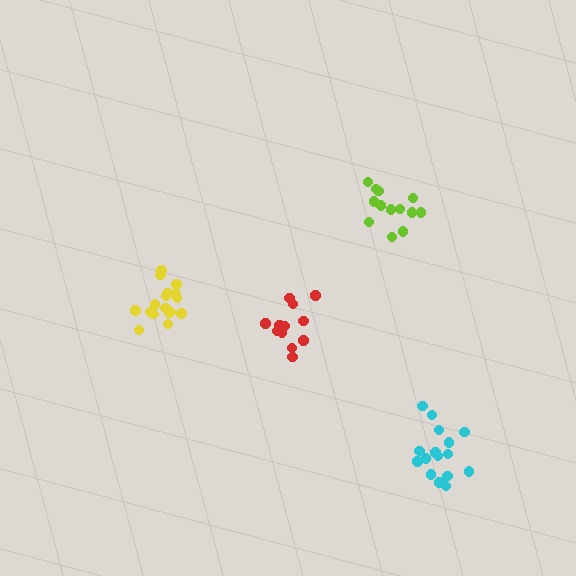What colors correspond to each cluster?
The clusters are colored: lime, red, cyan, yellow.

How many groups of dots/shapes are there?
There are 4 groups.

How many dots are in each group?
Group 1: 13 dots, Group 2: 12 dots, Group 3: 16 dots, Group 4: 17 dots (58 total).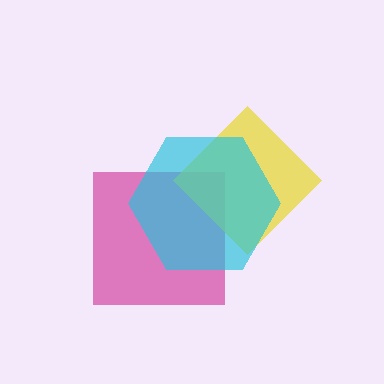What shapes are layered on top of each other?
The layered shapes are: a magenta square, a yellow diamond, a cyan hexagon.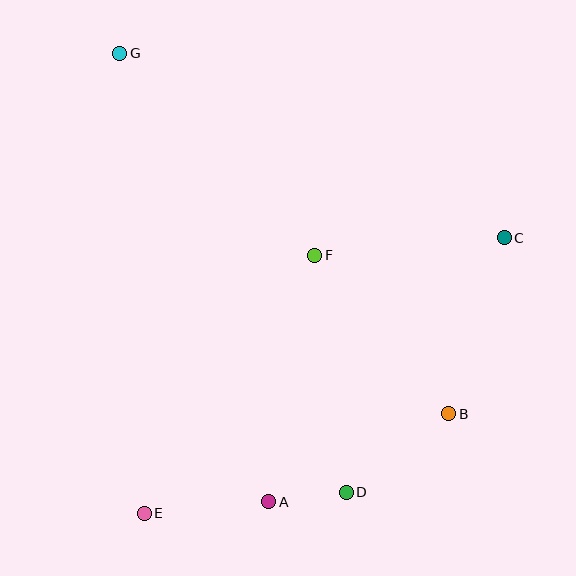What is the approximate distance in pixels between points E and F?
The distance between E and F is approximately 309 pixels.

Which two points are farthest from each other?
Points D and G are farthest from each other.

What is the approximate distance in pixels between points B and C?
The distance between B and C is approximately 185 pixels.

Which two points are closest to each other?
Points A and D are closest to each other.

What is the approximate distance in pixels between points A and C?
The distance between A and C is approximately 353 pixels.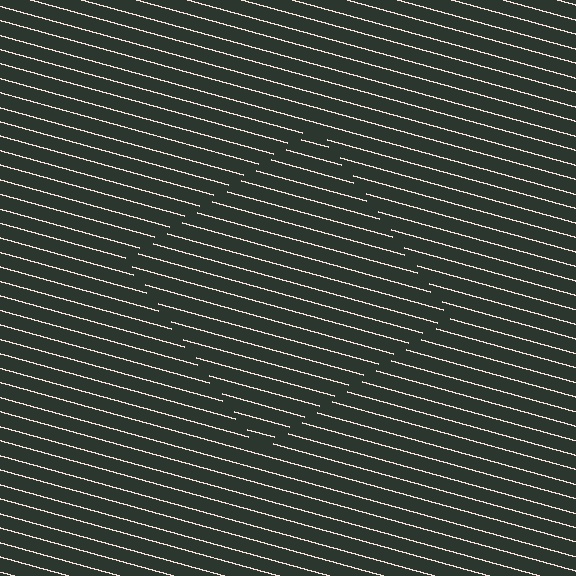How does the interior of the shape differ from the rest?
The interior of the shape contains the same grating, shifted by half a period — the contour is defined by the phase discontinuity where line-ends from the inner and outer gratings abut.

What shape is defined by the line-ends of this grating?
An illusory square. The interior of the shape contains the same grating, shifted by half a period — the contour is defined by the phase discontinuity where line-ends from the inner and outer gratings abut.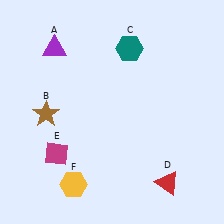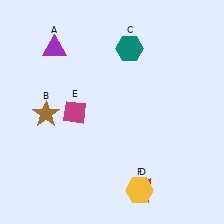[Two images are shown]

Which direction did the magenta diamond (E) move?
The magenta diamond (E) moved up.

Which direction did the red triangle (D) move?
The red triangle (D) moved left.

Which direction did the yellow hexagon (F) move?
The yellow hexagon (F) moved right.